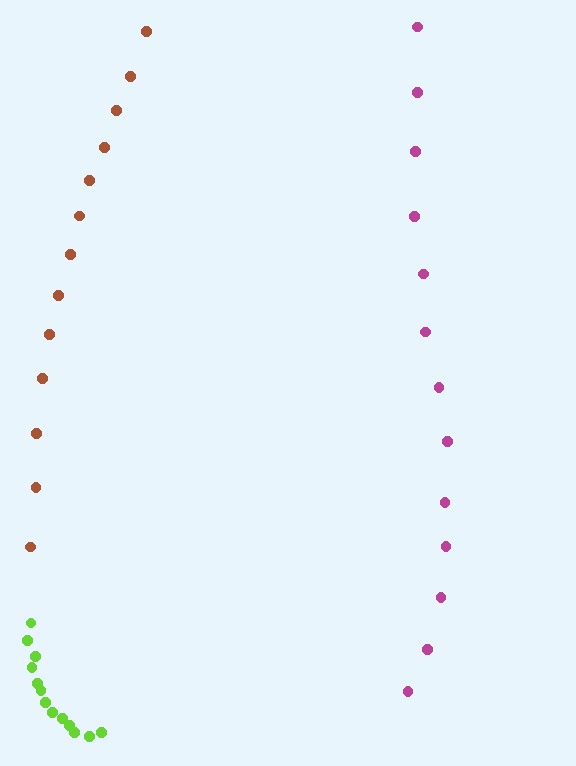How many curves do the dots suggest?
There are 3 distinct paths.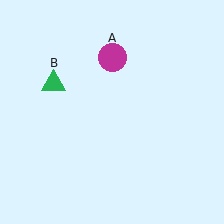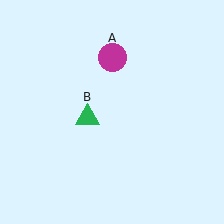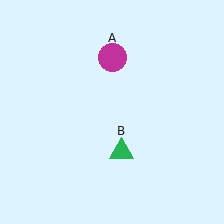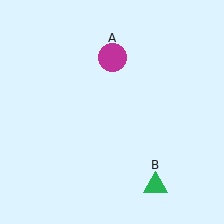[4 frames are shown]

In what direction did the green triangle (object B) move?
The green triangle (object B) moved down and to the right.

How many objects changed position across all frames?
1 object changed position: green triangle (object B).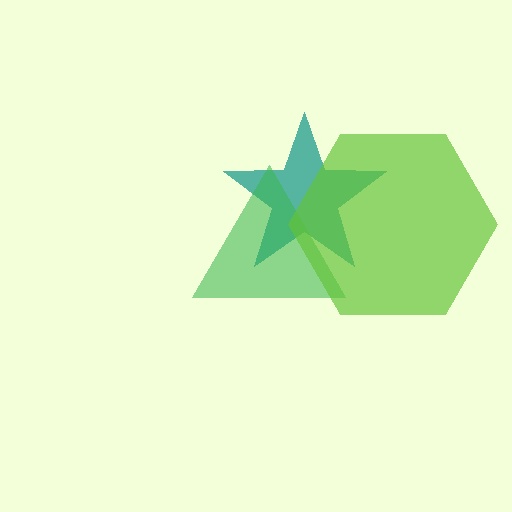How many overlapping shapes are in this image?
There are 3 overlapping shapes in the image.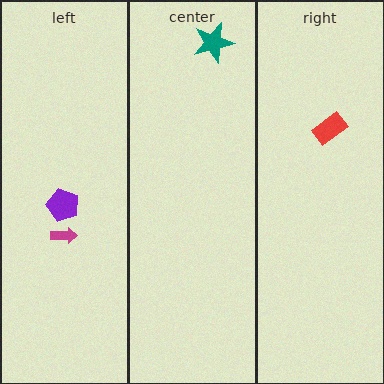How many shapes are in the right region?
1.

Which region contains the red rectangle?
The right region.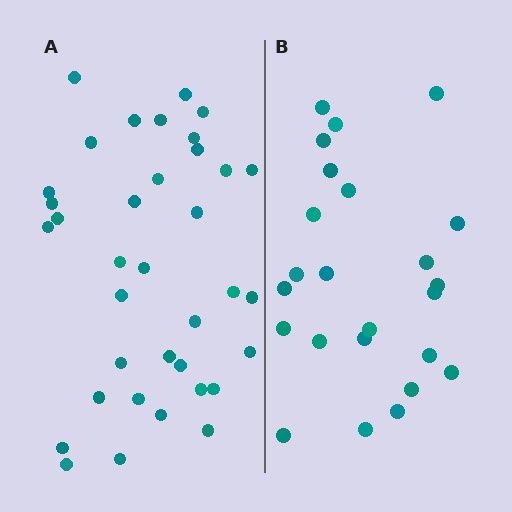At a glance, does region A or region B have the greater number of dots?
Region A (the left region) has more dots.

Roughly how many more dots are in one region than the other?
Region A has roughly 12 or so more dots than region B.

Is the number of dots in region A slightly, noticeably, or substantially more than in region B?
Region A has substantially more. The ratio is roughly 1.5 to 1.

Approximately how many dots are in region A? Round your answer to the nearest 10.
About 40 dots. (The exact count is 36, which rounds to 40.)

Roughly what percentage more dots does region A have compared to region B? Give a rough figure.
About 50% more.